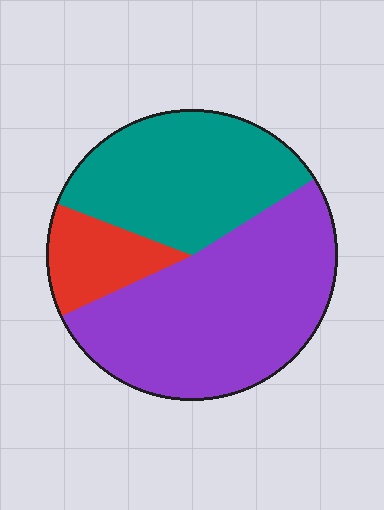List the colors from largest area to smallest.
From largest to smallest: purple, teal, red.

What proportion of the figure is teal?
Teal covers about 35% of the figure.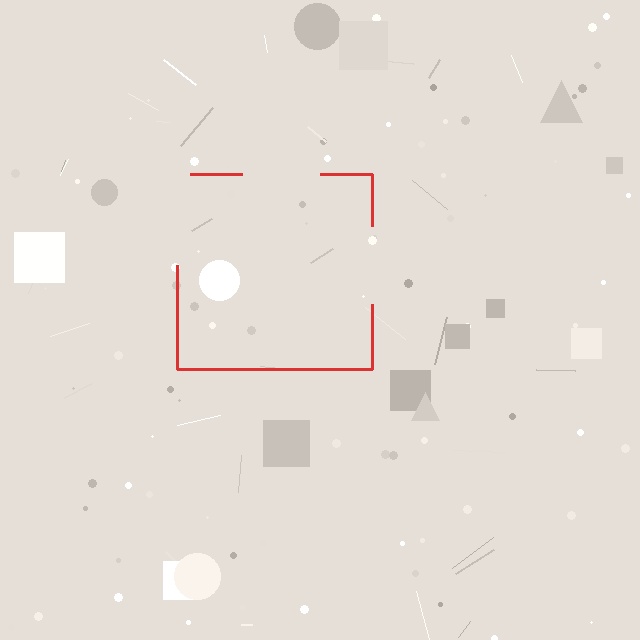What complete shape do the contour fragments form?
The contour fragments form a square.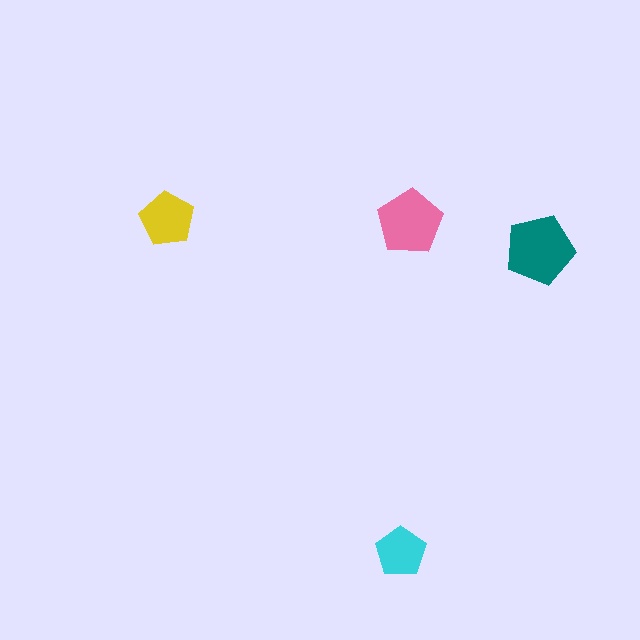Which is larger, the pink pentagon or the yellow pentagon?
The pink one.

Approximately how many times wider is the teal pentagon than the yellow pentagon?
About 1.5 times wider.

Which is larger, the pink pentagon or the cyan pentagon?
The pink one.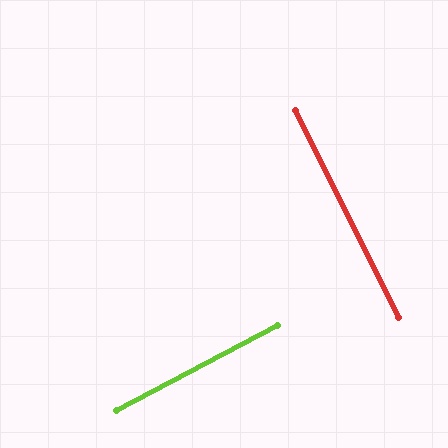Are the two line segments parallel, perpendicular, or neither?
Perpendicular — they meet at approximately 89°.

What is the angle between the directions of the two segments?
Approximately 89 degrees.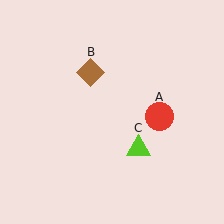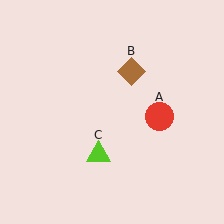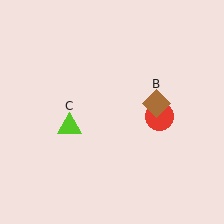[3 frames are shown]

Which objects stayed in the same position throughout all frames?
Red circle (object A) remained stationary.